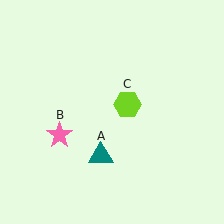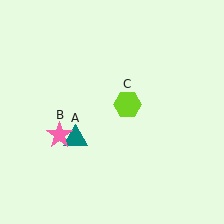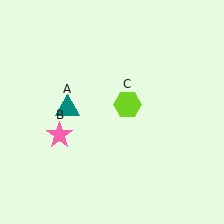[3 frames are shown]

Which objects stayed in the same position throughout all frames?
Pink star (object B) and lime hexagon (object C) remained stationary.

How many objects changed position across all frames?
1 object changed position: teal triangle (object A).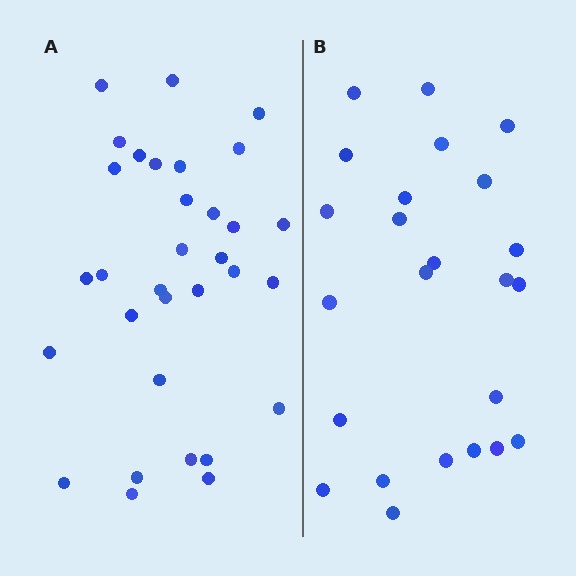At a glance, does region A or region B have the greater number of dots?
Region A (the left region) has more dots.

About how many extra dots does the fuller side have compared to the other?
Region A has roughly 8 or so more dots than region B.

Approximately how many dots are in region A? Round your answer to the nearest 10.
About 30 dots. (The exact count is 32, which rounds to 30.)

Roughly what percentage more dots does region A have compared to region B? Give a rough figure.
About 35% more.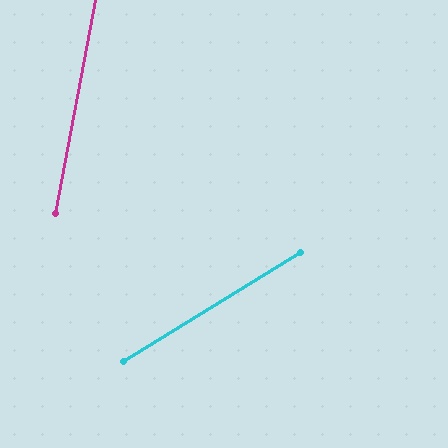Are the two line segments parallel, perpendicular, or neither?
Neither parallel nor perpendicular — they differ by about 48°.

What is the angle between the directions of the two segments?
Approximately 48 degrees.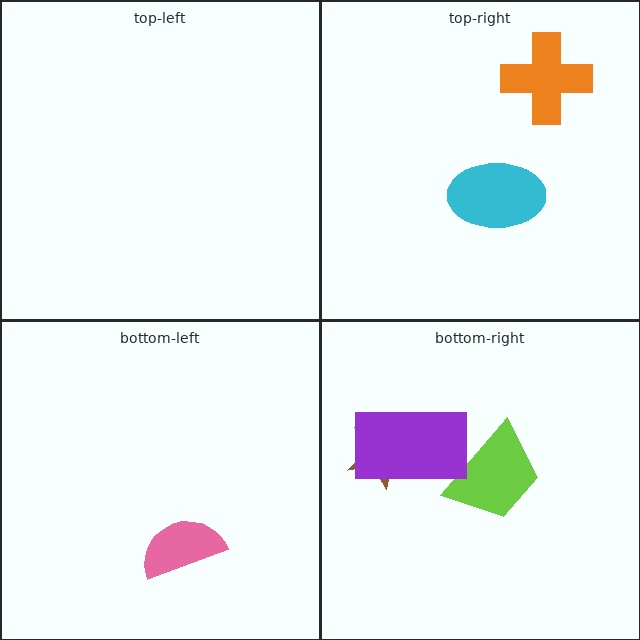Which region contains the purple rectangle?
The bottom-right region.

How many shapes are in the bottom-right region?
3.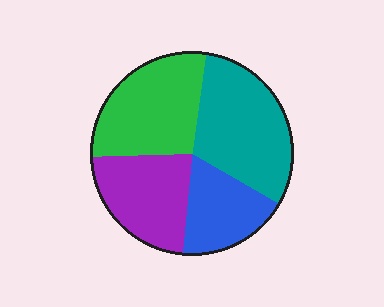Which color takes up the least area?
Blue, at roughly 20%.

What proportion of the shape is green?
Green covers about 30% of the shape.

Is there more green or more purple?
Green.